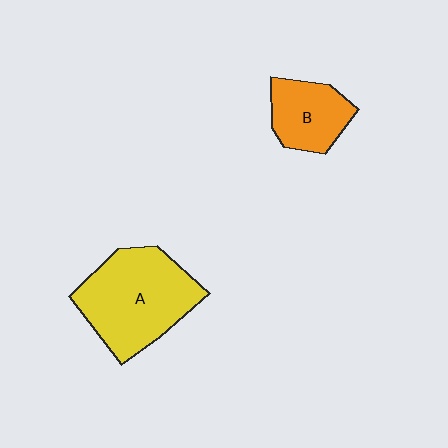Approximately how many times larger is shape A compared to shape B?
Approximately 1.9 times.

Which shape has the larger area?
Shape A (yellow).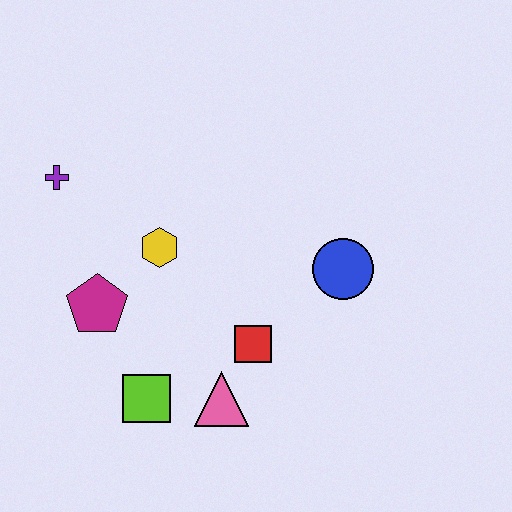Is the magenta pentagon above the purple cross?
No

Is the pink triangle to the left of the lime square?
No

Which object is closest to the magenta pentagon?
The yellow hexagon is closest to the magenta pentagon.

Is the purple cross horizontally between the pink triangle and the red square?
No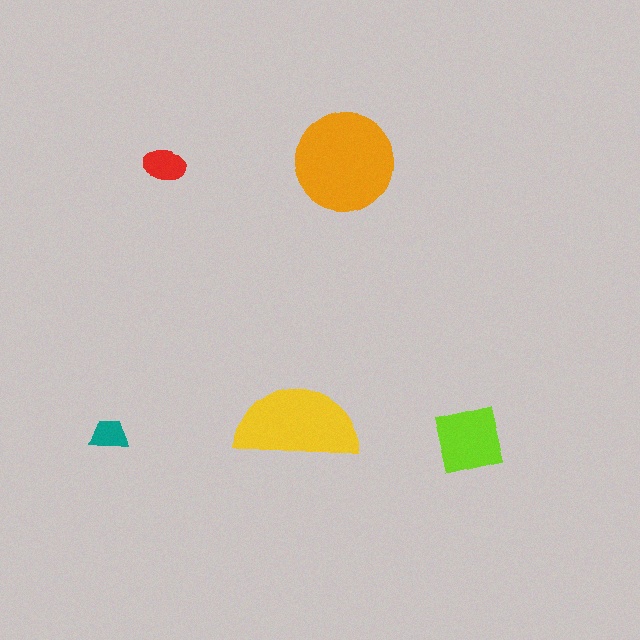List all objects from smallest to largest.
The teal trapezoid, the red ellipse, the lime square, the yellow semicircle, the orange circle.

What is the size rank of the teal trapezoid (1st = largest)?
5th.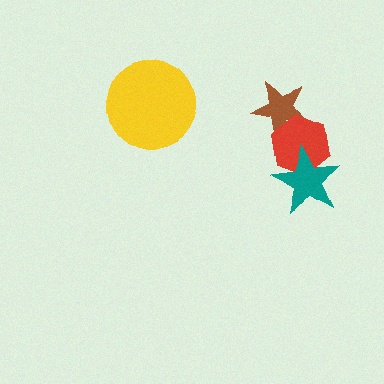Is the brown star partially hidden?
Yes, it is partially covered by another shape.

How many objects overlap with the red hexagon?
2 objects overlap with the red hexagon.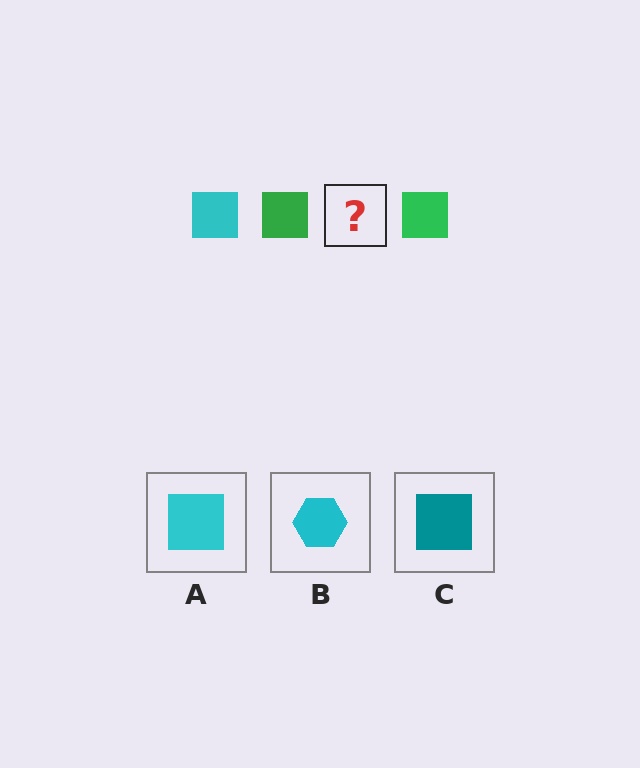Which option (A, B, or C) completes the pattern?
A.